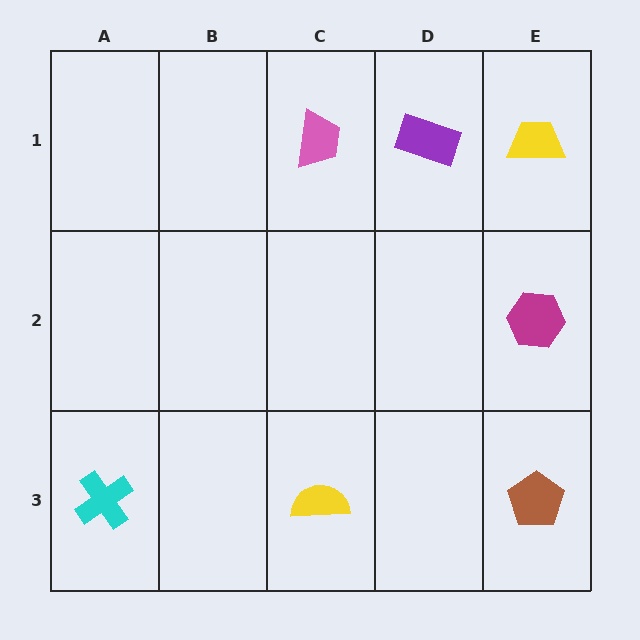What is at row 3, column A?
A cyan cross.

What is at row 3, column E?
A brown pentagon.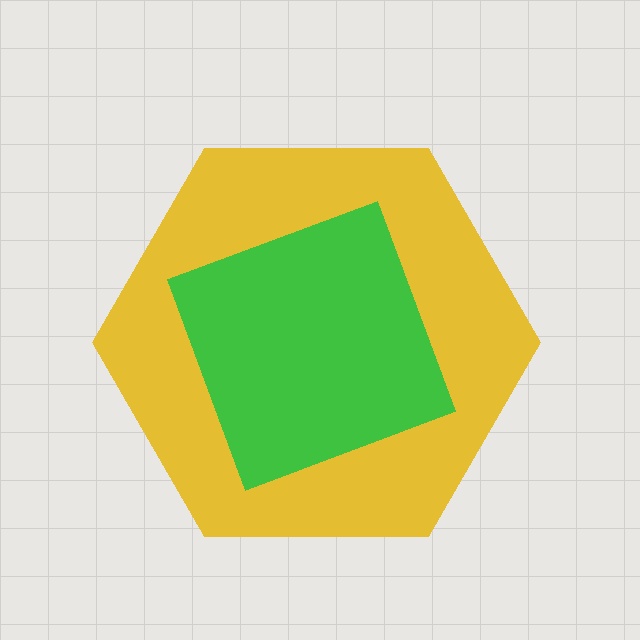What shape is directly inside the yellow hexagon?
The green diamond.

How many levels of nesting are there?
2.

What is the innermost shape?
The green diamond.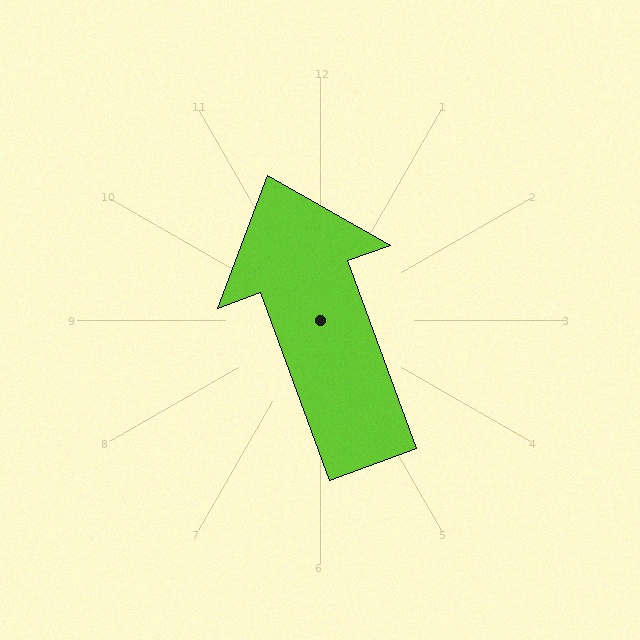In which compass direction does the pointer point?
North.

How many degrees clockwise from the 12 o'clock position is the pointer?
Approximately 340 degrees.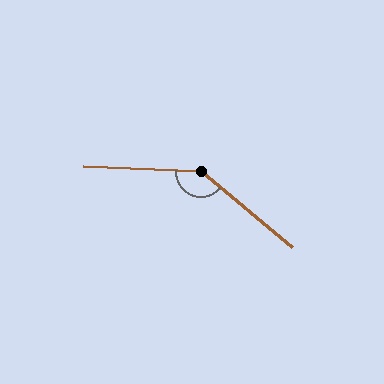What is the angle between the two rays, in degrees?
Approximately 143 degrees.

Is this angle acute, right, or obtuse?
It is obtuse.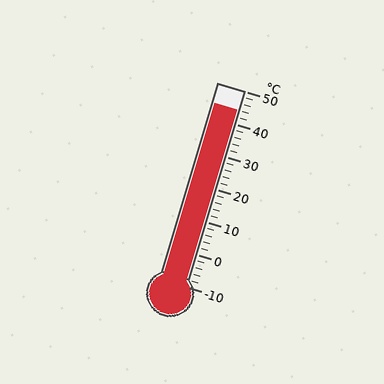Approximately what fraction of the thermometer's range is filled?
The thermometer is filled to approximately 90% of its range.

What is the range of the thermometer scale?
The thermometer scale ranges from -10°C to 50°C.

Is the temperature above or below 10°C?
The temperature is above 10°C.